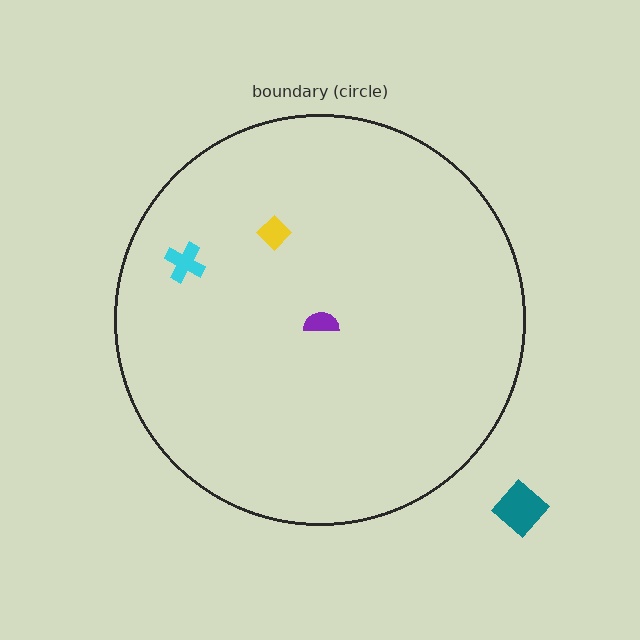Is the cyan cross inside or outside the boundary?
Inside.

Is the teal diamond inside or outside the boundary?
Outside.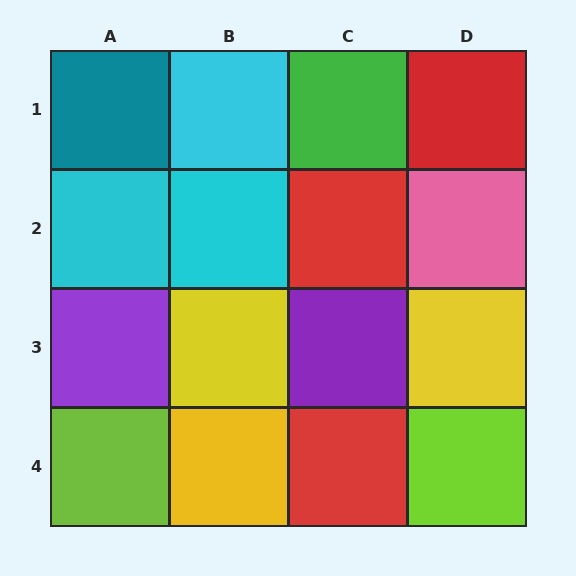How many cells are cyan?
3 cells are cyan.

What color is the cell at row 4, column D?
Lime.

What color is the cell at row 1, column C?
Green.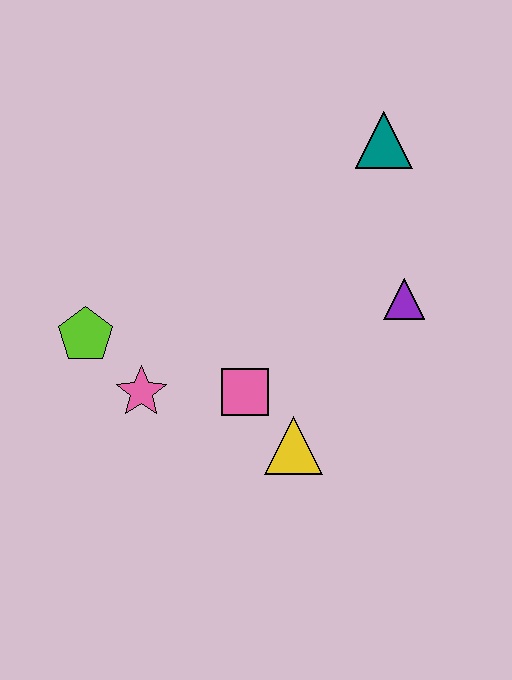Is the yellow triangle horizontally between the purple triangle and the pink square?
Yes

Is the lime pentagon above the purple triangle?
No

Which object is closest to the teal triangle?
The purple triangle is closest to the teal triangle.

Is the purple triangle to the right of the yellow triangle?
Yes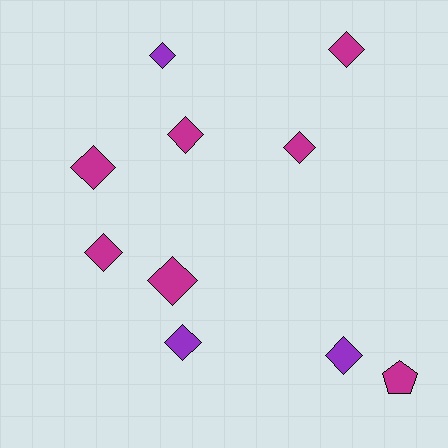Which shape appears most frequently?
Diamond, with 9 objects.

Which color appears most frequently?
Magenta, with 7 objects.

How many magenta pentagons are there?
There is 1 magenta pentagon.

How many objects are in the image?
There are 10 objects.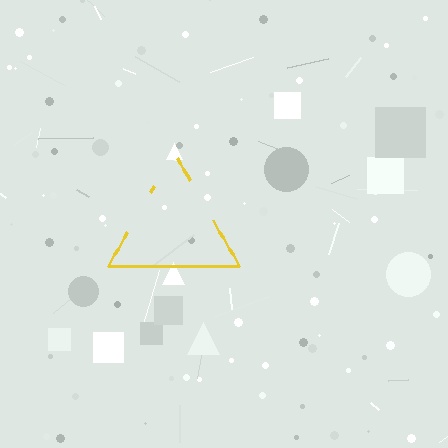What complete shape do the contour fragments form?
The contour fragments form a triangle.